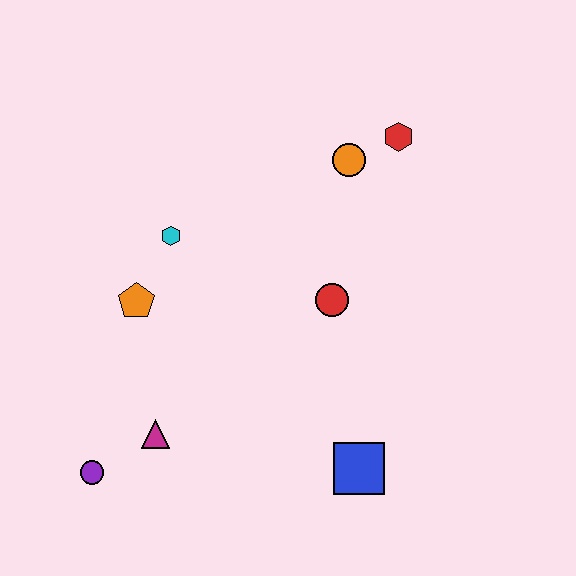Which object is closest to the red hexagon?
The orange circle is closest to the red hexagon.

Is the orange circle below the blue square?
No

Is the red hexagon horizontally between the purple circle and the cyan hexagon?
No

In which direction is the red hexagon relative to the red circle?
The red hexagon is above the red circle.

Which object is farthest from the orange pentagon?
The red hexagon is farthest from the orange pentagon.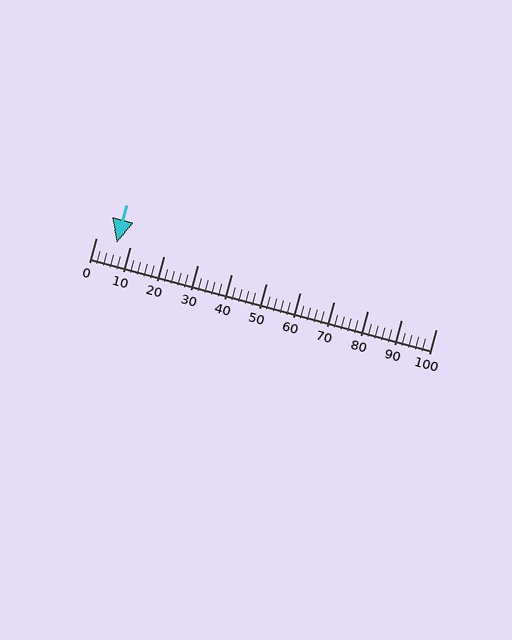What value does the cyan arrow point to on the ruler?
The cyan arrow points to approximately 6.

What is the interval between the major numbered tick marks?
The major tick marks are spaced 10 units apart.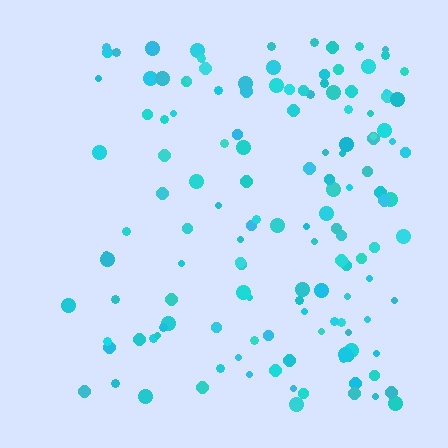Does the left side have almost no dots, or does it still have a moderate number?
Still a moderate number, just noticeably fewer than the right.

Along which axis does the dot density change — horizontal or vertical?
Horizontal.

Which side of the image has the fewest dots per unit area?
The left.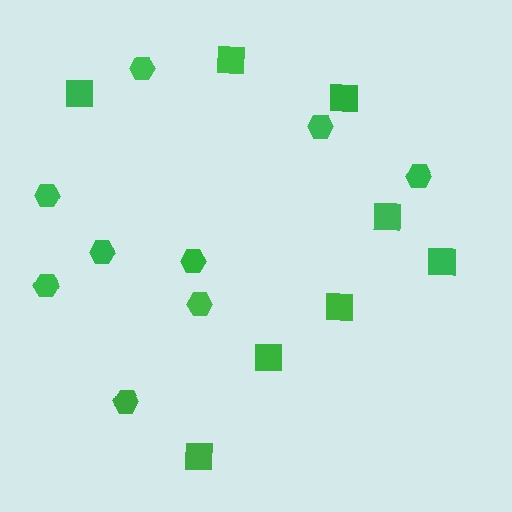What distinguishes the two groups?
There are 2 groups: one group of squares (8) and one group of hexagons (9).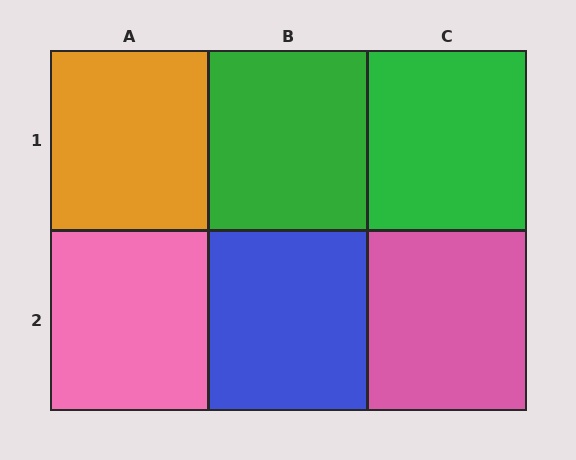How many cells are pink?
2 cells are pink.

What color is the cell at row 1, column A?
Orange.